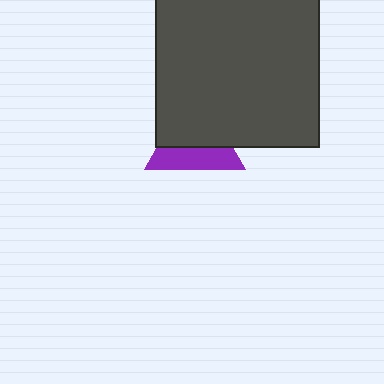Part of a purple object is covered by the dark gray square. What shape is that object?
It is a triangle.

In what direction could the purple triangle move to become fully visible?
The purple triangle could move down. That would shift it out from behind the dark gray square entirely.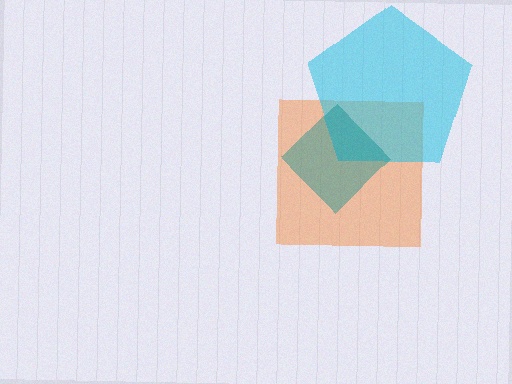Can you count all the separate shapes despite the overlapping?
Yes, there are 3 separate shapes.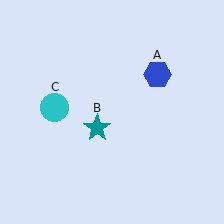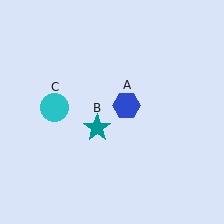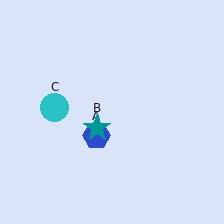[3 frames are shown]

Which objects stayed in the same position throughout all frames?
Teal star (object B) and cyan circle (object C) remained stationary.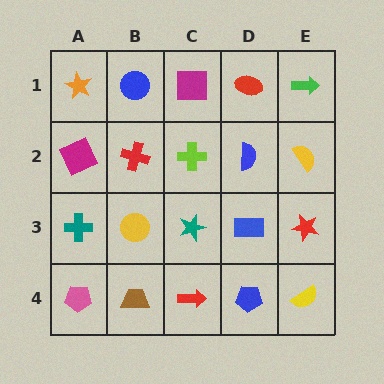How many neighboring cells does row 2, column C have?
4.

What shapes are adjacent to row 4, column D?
A blue rectangle (row 3, column D), a red arrow (row 4, column C), a yellow semicircle (row 4, column E).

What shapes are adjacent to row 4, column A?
A teal cross (row 3, column A), a brown trapezoid (row 4, column B).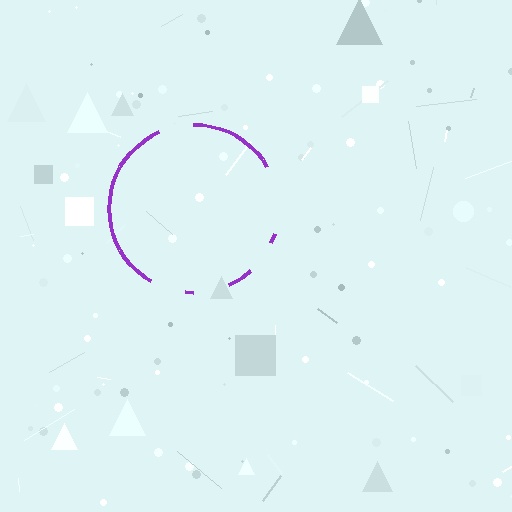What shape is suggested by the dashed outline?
The dashed outline suggests a circle.